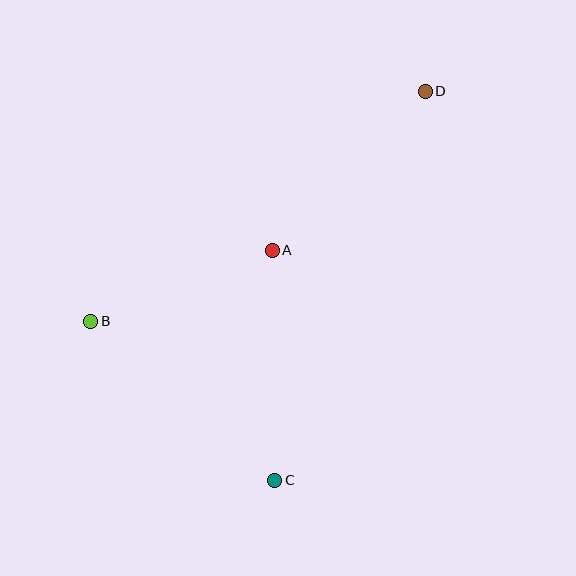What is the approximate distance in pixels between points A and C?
The distance between A and C is approximately 230 pixels.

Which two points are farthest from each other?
Points C and D are farthest from each other.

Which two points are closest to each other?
Points A and B are closest to each other.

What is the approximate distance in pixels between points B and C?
The distance between B and C is approximately 243 pixels.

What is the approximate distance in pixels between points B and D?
The distance between B and D is approximately 406 pixels.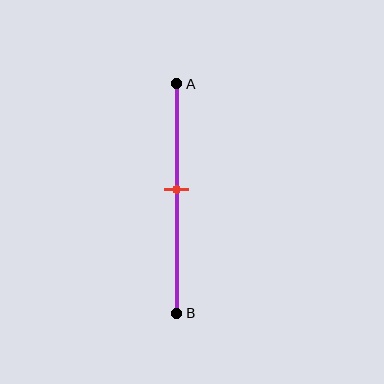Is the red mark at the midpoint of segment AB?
No, the mark is at about 45% from A, not at the 50% midpoint.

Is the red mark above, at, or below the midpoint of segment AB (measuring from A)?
The red mark is above the midpoint of segment AB.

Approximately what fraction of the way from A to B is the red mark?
The red mark is approximately 45% of the way from A to B.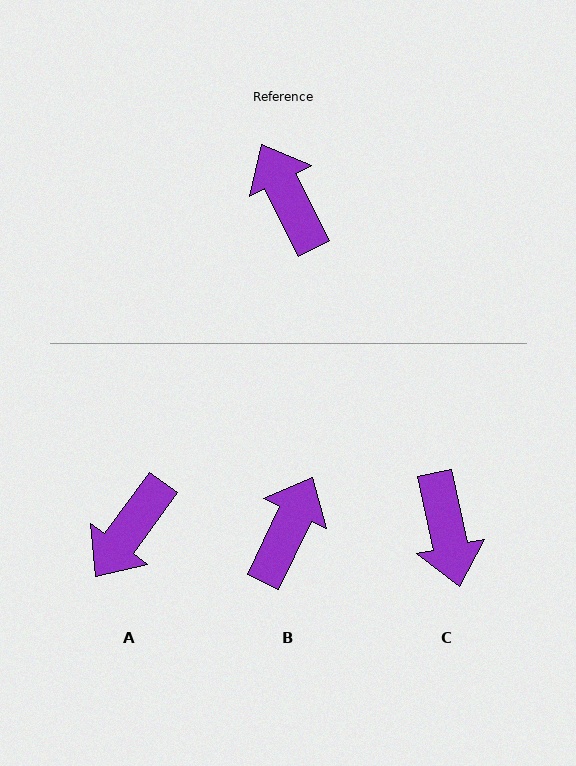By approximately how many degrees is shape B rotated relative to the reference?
Approximately 52 degrees clockwise.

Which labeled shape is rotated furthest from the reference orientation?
C, about 165 degrees away.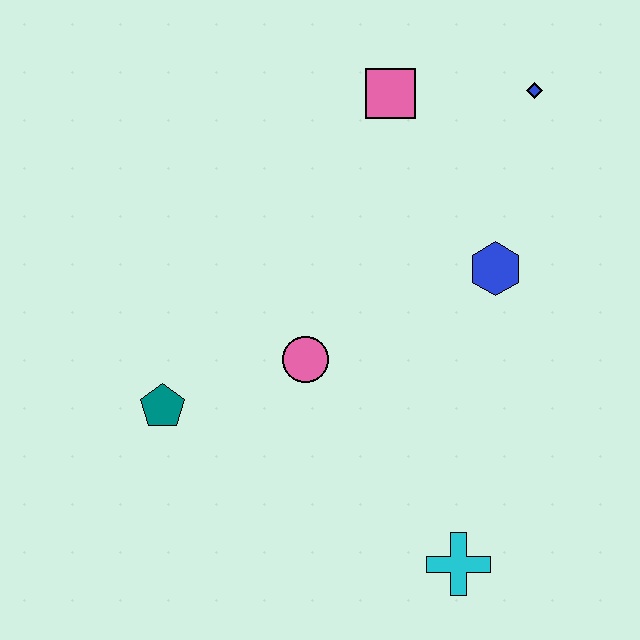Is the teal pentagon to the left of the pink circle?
Yes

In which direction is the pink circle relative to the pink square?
The pink circle is below the pink square.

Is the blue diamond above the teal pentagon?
Yes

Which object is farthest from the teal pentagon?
The blue diamond is farthest from the teal pentagon.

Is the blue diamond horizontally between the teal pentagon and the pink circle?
No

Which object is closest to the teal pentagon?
The pink circle is closest to the teal pentagon.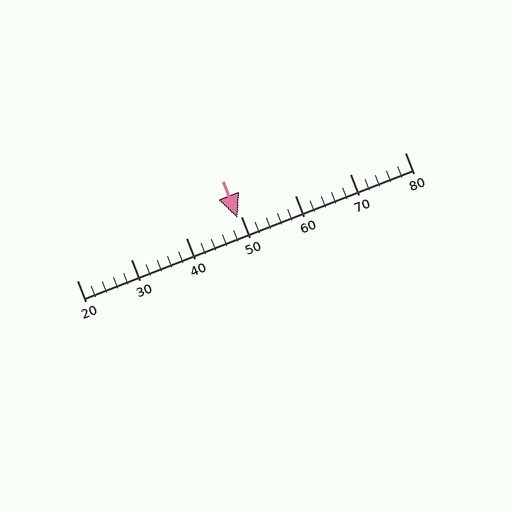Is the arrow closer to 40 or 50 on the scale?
The arrow is closer to 50.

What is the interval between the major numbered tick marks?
The major tick marks are spaced 10 units apart.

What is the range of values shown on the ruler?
The ruler shows values from 20 to 80.